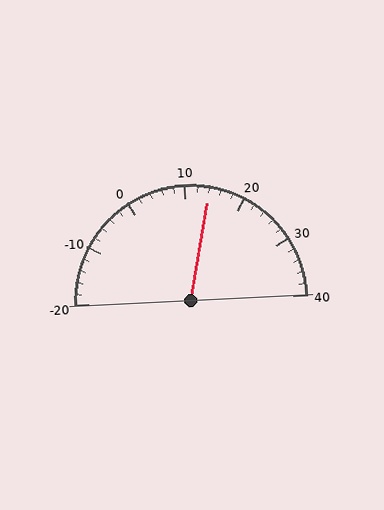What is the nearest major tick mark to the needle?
The nearest major tick mark is 10.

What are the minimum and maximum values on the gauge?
The gauge ranges from -20 to 40.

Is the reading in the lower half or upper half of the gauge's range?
The reading is in the upper half of the range (-20 to 40).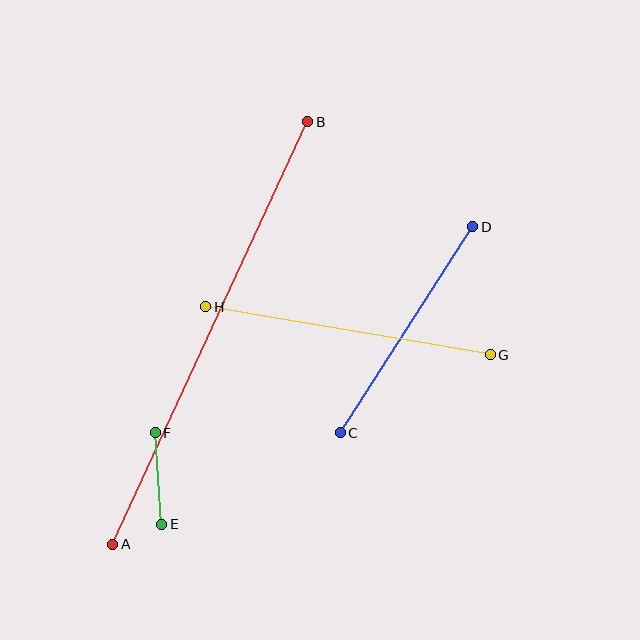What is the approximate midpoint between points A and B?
The midpoint is at approximately (210, 333) pixels.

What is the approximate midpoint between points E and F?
The midpoint is at approximately (158, 479) pixels.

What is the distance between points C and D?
The distance is approximately 245 pixels.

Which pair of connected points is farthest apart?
Points A and B are farthest apart.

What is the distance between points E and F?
The distance is approximately 92 pixels.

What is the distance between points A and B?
The distance is approximately 465 pixels.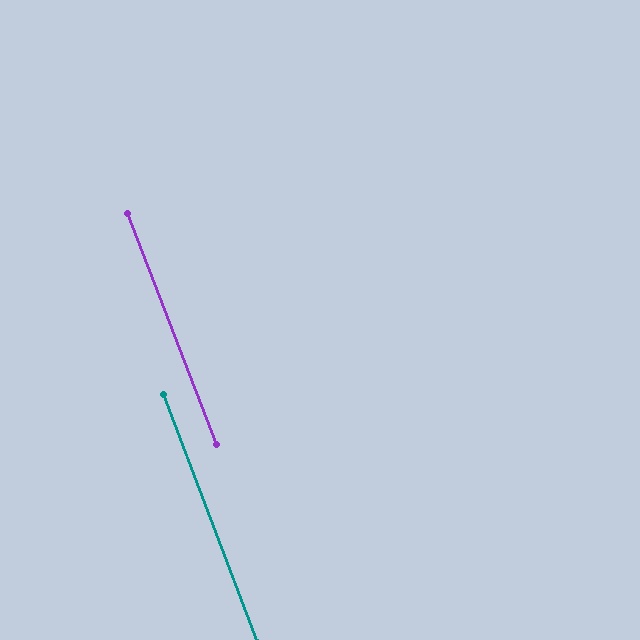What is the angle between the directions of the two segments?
Approximately 0 degrees.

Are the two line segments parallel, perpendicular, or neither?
Parallel — their directions differ by only 0.1°.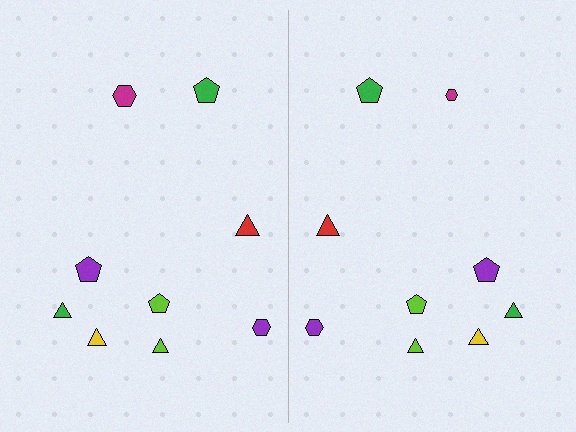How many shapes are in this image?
There are 18 shapes in this image.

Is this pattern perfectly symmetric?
No, the pattern is not perfectly symmetric. The magenta hexagon on the right side has a different size than its mirror counterpart.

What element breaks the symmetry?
The magenta hexagon on the right side has a different size than its mirror counterpart.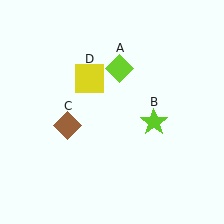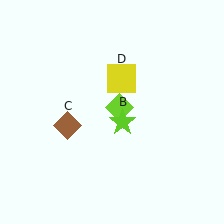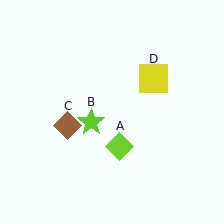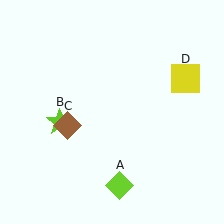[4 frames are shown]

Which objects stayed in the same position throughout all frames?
Brown diamond (object C) remained stationary.